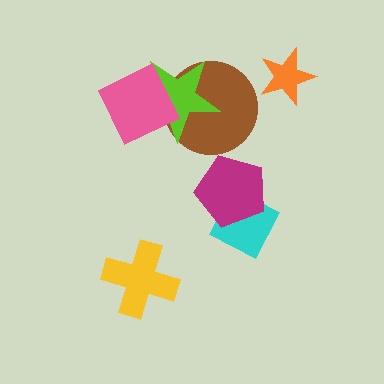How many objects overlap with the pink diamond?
2 objects overlap with the pink diamond.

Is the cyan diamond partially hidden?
Yes, it is partially covered by another shape.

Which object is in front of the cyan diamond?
The magenta pentagon is in front of the cyan diamond.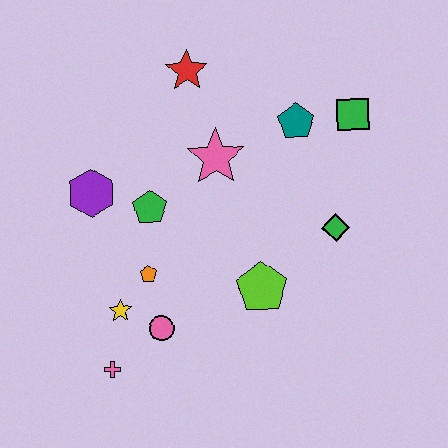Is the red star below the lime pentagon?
No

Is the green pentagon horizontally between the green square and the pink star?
No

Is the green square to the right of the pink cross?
Yes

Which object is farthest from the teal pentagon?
The pink cross is farthest from the teal pentagon.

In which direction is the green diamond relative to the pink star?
The green diamond is to the right of the pink star.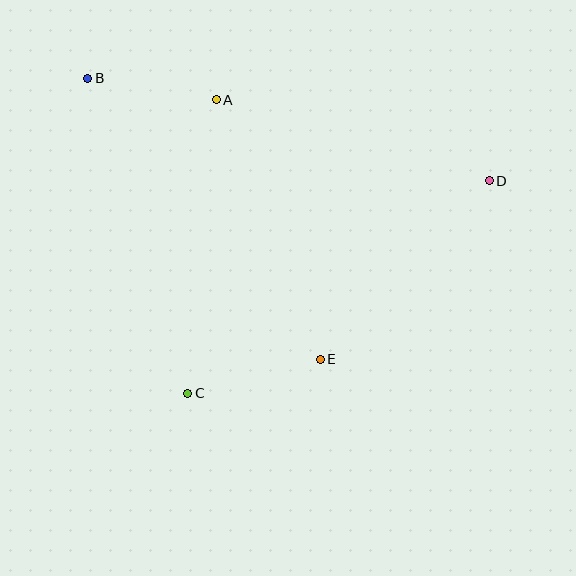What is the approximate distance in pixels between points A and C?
The distance between A and C is approximately 295 pixels.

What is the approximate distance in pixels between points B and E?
The distance between B and E is approximately 365 pixels.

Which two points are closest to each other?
Points A and B are closest to each other.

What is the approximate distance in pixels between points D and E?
The distance between D and E is approximately 246 pixels.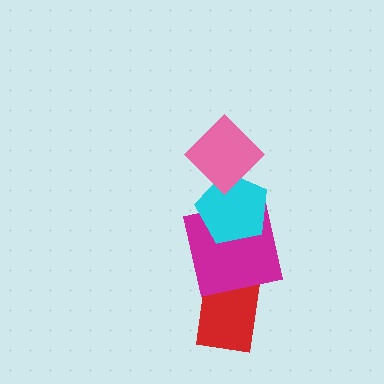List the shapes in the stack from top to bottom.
From top to bottom: the pink diamond, the cyan pentagon, the magenta square, the red rectangle.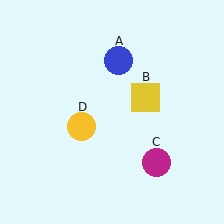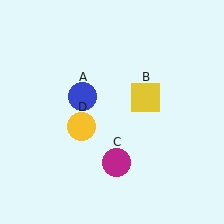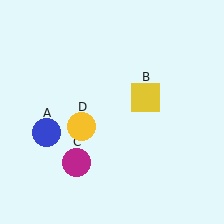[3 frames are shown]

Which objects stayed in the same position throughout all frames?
Yellow square (object B) and yellow circle (object D) remained stationary.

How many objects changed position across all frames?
2 objects changed position: blue circle (object A), magenta circle (object C).